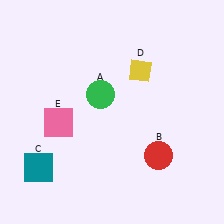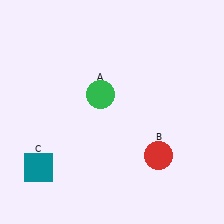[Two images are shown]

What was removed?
The yellow diamond (D), the pink square (E) were removed in Image 2.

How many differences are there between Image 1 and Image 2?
There are 2 differences between the two images.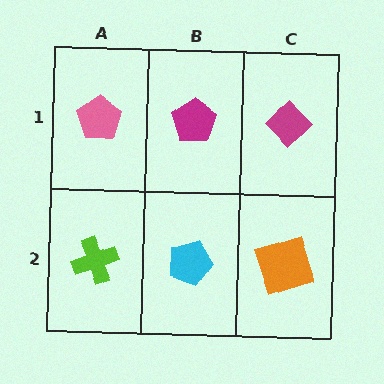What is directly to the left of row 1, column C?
A magenta pentagon.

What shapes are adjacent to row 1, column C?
An orange square (row 2, column C), a magenta pentagon (row 1, column B).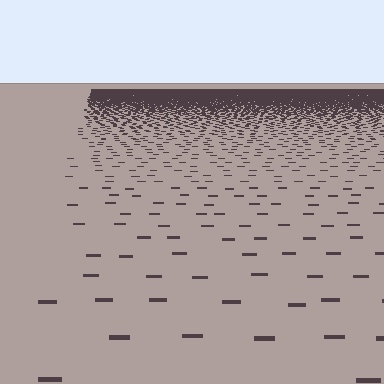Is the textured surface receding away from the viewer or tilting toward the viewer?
The surface is receding away from the viewer. Texture elements get smaller and denser toward the top.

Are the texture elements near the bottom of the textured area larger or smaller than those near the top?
Larger. Near the bottom, elements are closer to the viewer and appear at a bigger on-screen size.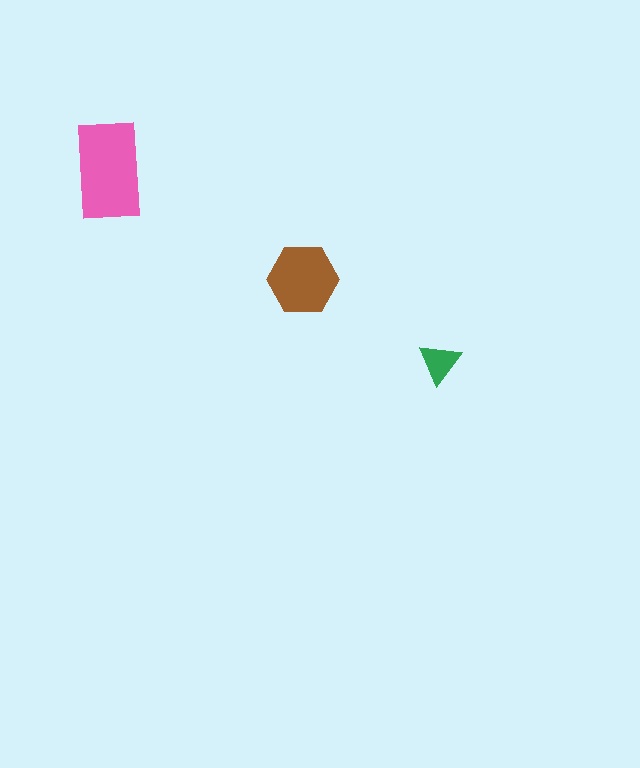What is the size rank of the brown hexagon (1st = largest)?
2nd.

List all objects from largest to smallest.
The pink rectangle, the brown hexagon, the green triangle.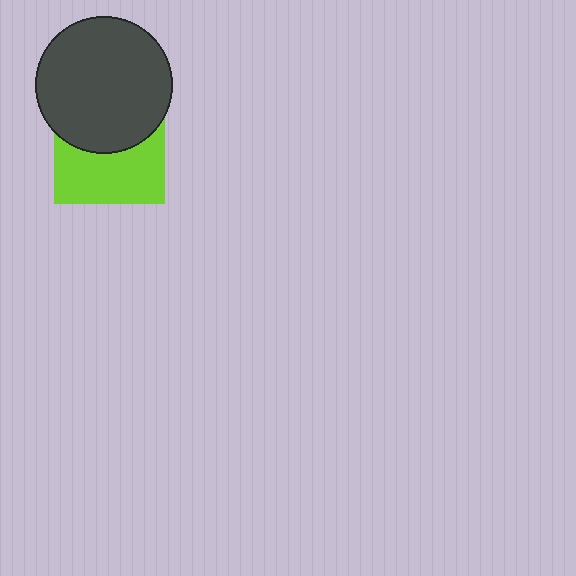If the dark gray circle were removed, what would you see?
You would see the complete lime square.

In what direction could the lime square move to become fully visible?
The lime square could move down. That would shift it out from behind the dark gray circle entirely.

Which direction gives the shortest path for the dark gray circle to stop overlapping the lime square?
Moving up gives the shortest separation.